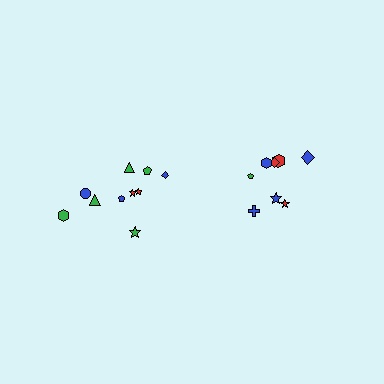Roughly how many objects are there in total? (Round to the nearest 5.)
Roughly 20 objects in total.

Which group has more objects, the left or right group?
The left group.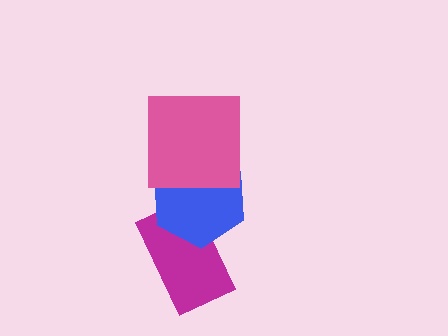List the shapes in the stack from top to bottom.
From top to bottom: the pink square, the blue hexagon, the magenta rectangle.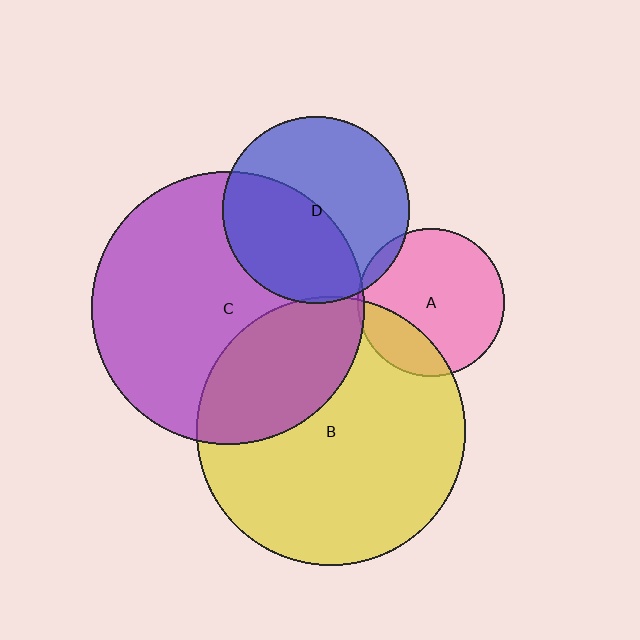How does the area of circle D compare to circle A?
Approximately 1.6 times.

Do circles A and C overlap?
Yes.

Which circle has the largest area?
Circle C (purple).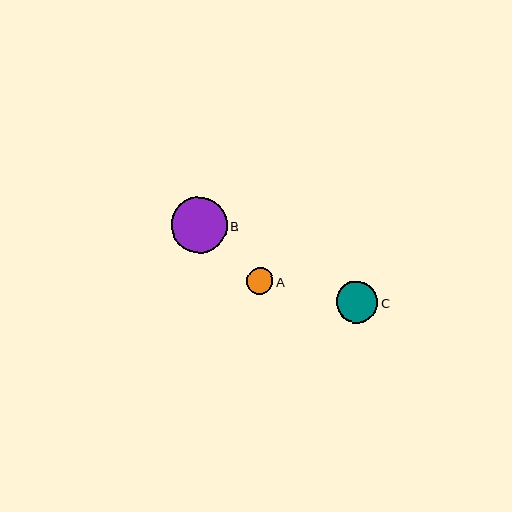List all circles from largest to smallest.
From largest to smallest: B, C, A.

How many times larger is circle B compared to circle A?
Circle B is approximately 2.1 times the size of circle A.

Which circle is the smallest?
Circle A is the smallest with a size of approximately 26 pixels.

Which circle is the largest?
Circle B is the largest with a size of approximately 56 pixels.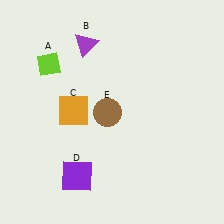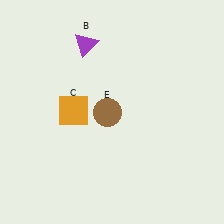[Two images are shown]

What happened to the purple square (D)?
The purple square (D) was removed in Image 2. It was in the bottom-left area of Image 1.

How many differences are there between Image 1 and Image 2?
There are 2 differences between the two images.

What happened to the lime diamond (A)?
The lime diamond (A) was removed in Image 2. It was in the top-left area of Image 1.